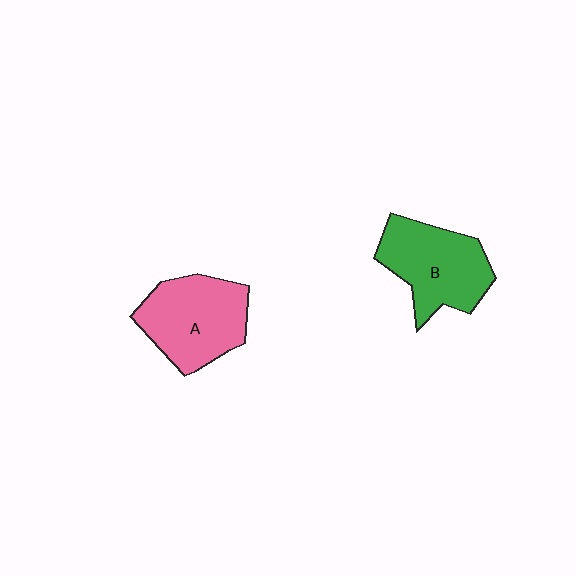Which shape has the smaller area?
Shape B (green).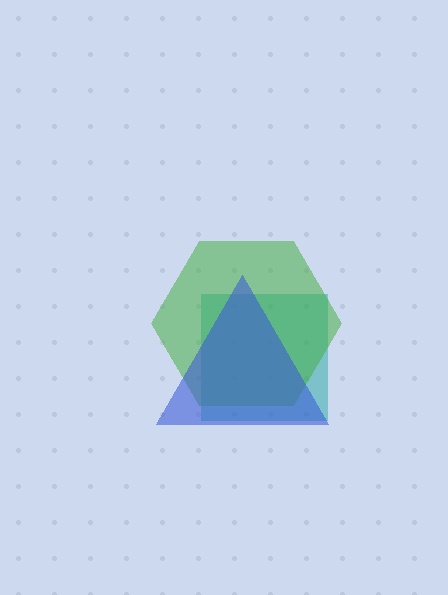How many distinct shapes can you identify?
There are 3 distinct shapes: a teal square, a green hexagon, a blue triangle.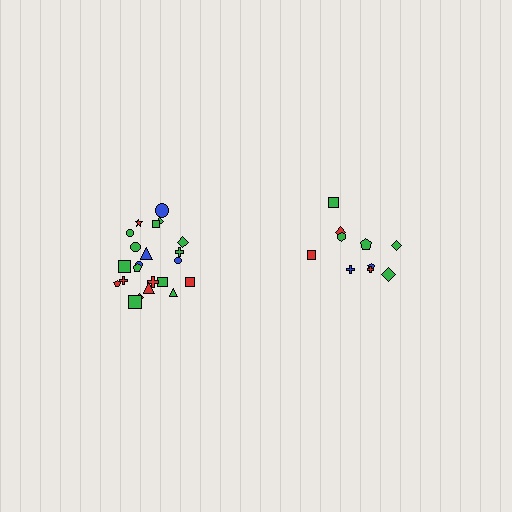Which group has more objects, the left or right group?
The left group.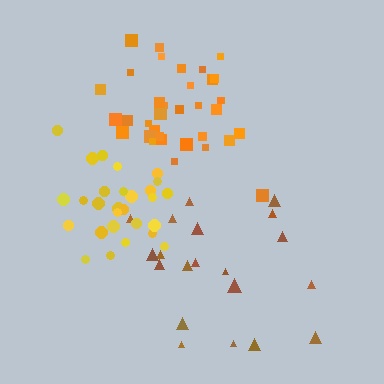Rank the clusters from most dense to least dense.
orange, yellow, brown.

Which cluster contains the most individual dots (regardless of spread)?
Orange (35).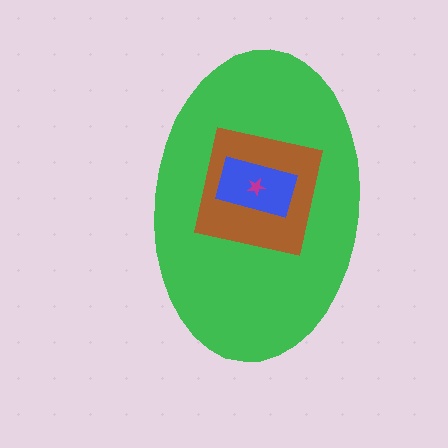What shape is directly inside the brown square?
The blue rectangle.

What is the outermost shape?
The green ellipse.